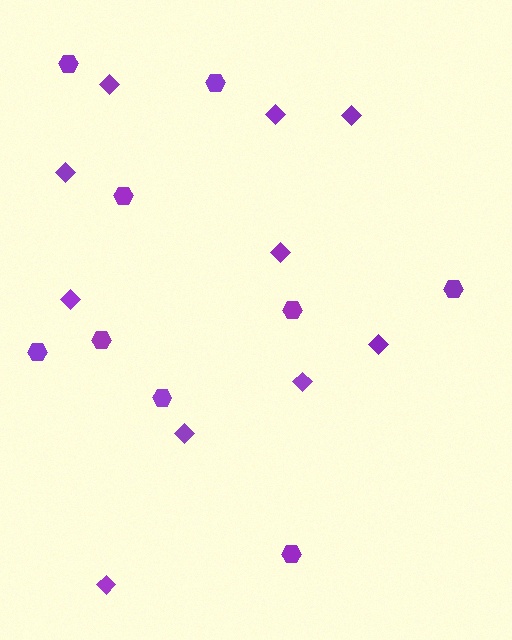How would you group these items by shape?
There are 2 groups: one group of diamonds (10) and one group of hexagons (9).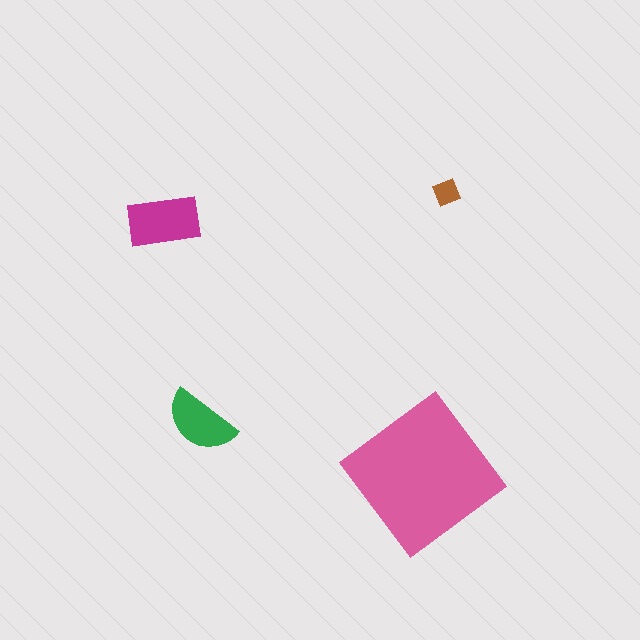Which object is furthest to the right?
The brown diamond is rightmost.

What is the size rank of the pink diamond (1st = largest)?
1st.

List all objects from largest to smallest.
The pink diamond, the magenta rectangle, the green semicircle, the brown diamond.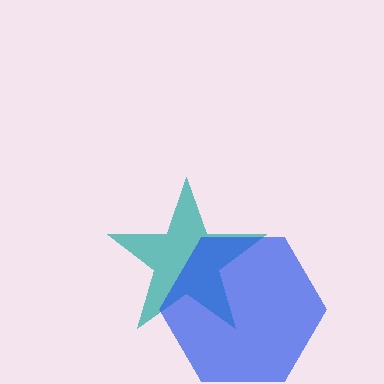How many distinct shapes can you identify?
There are 2 distinct shapes: a teal star, a blue hexagon.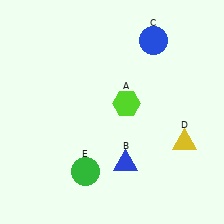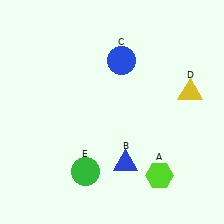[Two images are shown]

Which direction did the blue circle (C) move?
The blue circle (C) moved left.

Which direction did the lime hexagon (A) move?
The lime hexagon (A) moved down.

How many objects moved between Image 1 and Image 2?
3 objects moved between the two images.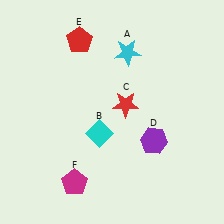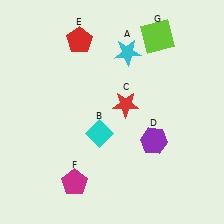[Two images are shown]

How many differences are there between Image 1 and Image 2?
There is 1 difference between the two images.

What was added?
A lime square (G) was added in Image 2.